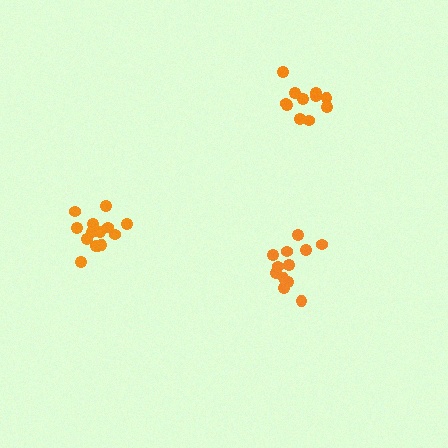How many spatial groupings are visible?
There are 3 spatial groupings.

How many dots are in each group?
Group 1: 14 dots, Group 2: 12 dots, Group 3: 11 dots (37 total).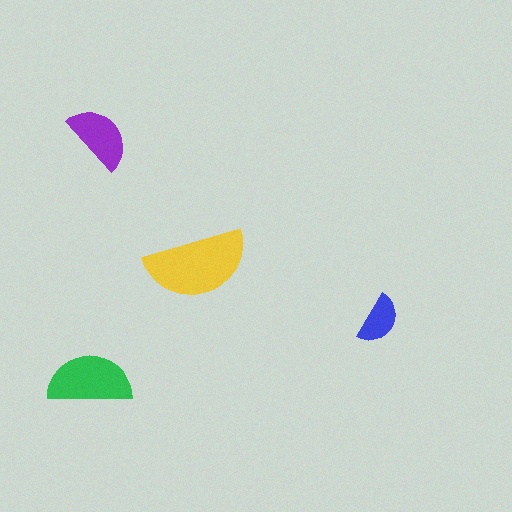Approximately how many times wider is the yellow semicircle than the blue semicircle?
About 2 times wider.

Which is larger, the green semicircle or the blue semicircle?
The green one.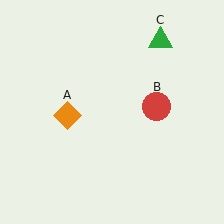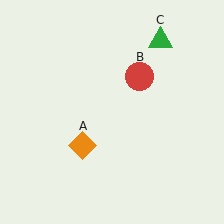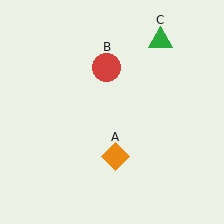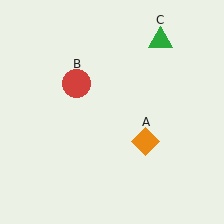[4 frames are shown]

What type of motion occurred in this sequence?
The orange diamond (object A), red circle (object B) rotated counterclockwise around the center of the scene.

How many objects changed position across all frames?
2 objects changed position: orange diamond (object A), red circle (object B).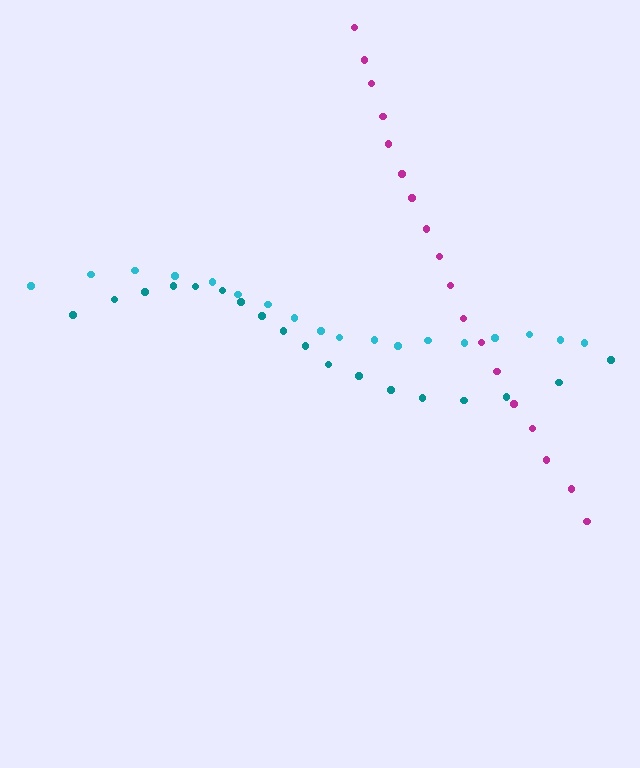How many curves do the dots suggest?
There are 3 distinct paths.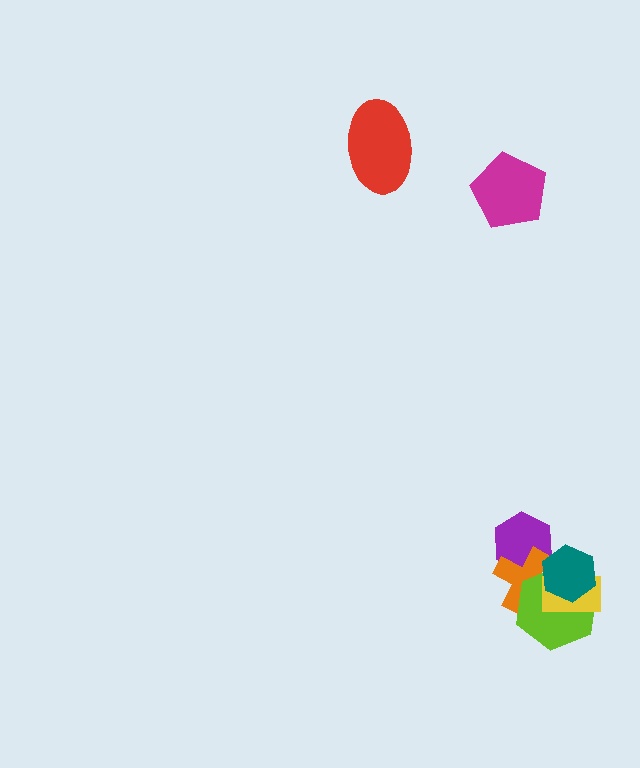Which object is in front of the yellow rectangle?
The teal hexagon is in front of the yellow rectangle.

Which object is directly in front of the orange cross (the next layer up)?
The lime hexagon is directly in front of the orange cross.